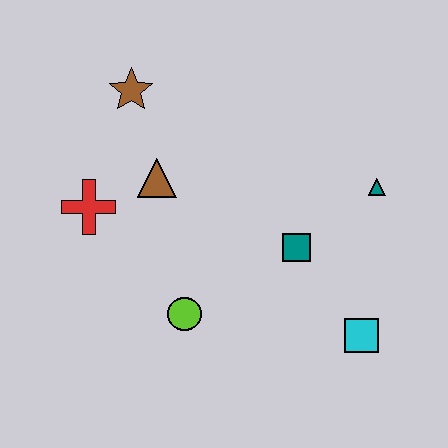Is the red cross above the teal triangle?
No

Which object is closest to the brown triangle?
The red cross is closest to the brown triangle.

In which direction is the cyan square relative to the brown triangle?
The cyan square is to the right of the brown triangle.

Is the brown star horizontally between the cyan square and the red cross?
Yes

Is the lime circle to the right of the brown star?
Yes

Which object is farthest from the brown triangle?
The cyan square is farthest from the brown triangle.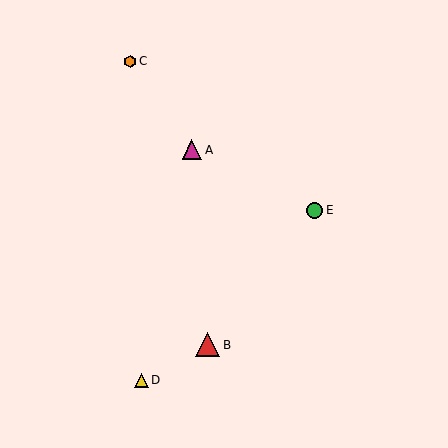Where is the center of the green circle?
The center of the green circle is at (315, 210).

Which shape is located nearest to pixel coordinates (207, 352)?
The red triangle (labeled B) at (208, 345) is nearest to that location.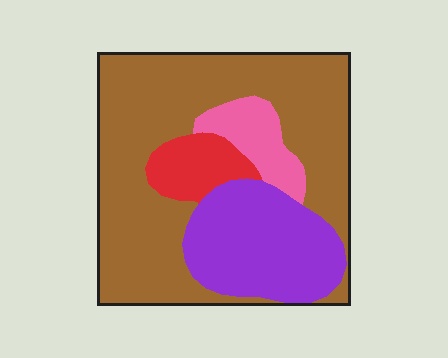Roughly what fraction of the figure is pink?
Pink takes up about one tenth (1/10) of the figure.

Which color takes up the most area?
Brown, at roughly 60%.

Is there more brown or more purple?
Brown.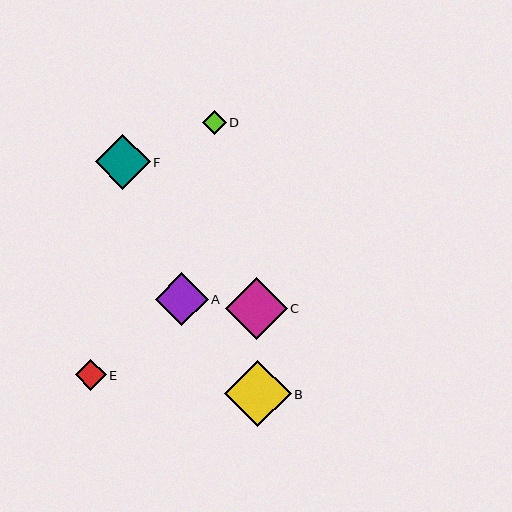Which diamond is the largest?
Diamond B is the largest with a size of approximately 66 pixels.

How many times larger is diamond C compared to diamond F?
Diamond C is approximately 1.1 times the size of diamond F.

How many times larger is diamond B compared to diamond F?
Diamond B is approximately 1.2 times the size of diamond F.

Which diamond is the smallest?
Diamond D is the smallest with a size of approximately 24 pixels.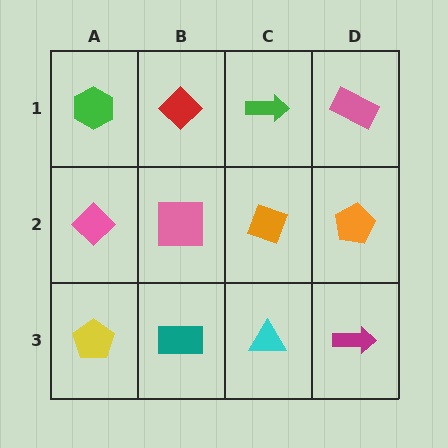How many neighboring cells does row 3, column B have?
3.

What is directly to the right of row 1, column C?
A pink rectangle.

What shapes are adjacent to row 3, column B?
A pink square (row 2, column B), a yellow pentagon (row 3, column A), a cyan triangle (row 3, column C).